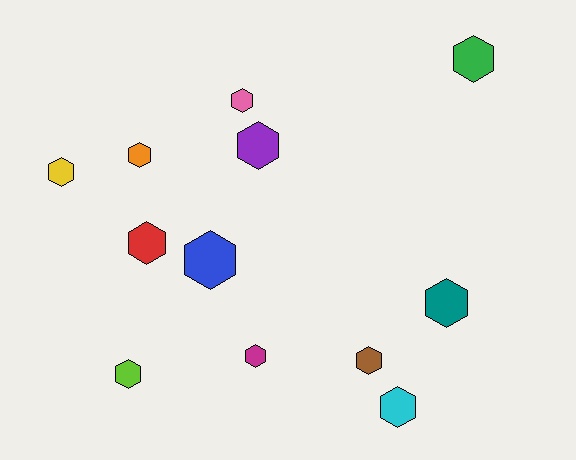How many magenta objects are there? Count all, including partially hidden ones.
There is 1 magenta object.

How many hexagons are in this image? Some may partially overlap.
There are 12 hexagons.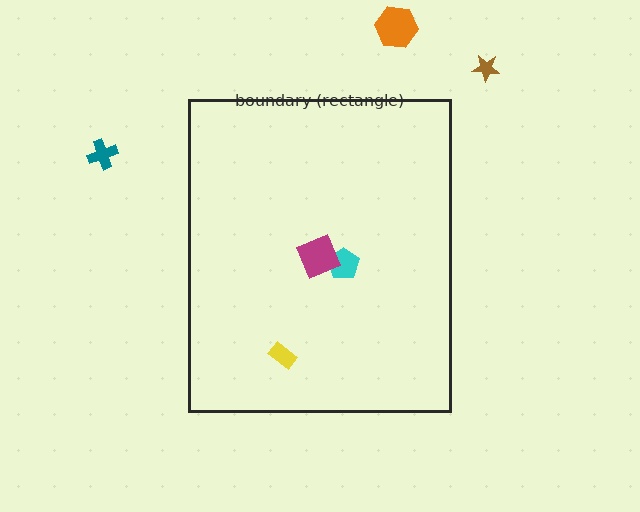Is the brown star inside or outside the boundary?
Outside.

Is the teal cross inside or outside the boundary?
Outside.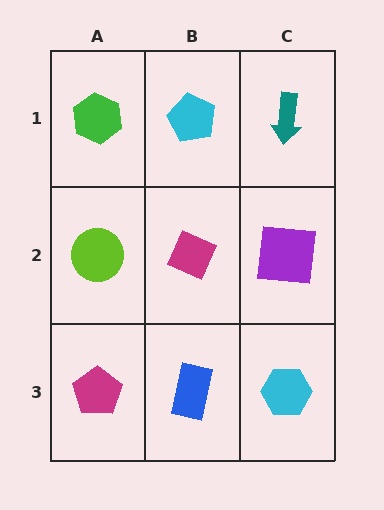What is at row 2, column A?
A lime circle.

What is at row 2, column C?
A purple square.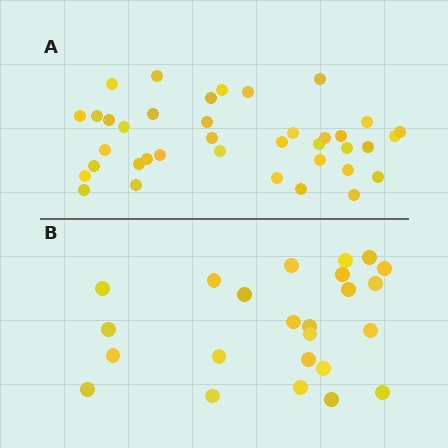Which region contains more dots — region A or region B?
Region A (the top region) has more dots.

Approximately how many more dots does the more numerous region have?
Region A has approximately 15 more dots than region B.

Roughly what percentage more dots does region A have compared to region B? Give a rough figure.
About 60% more.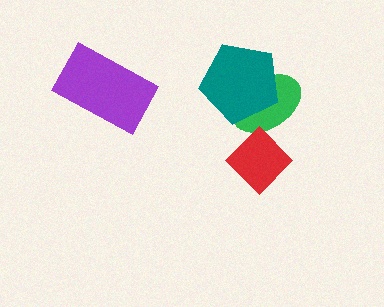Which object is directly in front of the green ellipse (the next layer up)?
The teal pentagon is directly in front of the green ellipse.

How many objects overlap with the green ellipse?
2 objects overlap with the green ellipse.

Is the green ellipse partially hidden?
Yes, it is partially covered by another shape.